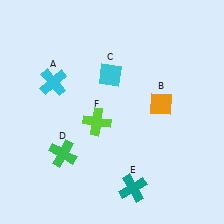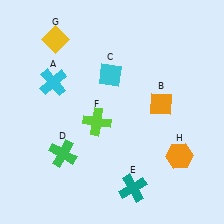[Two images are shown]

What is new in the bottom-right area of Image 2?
An orange hexagon (H) was added in the bottom-right area of Image 2.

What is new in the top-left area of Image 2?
A yellow diamond (G) was added in the top-left area of Image 2.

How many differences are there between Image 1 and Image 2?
There are 2 differences between the two images.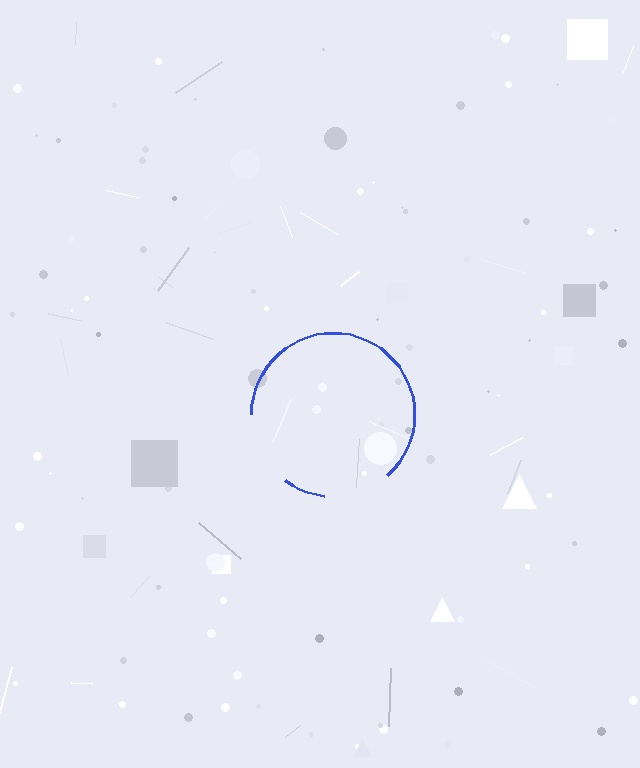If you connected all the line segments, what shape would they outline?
They would outline a circle.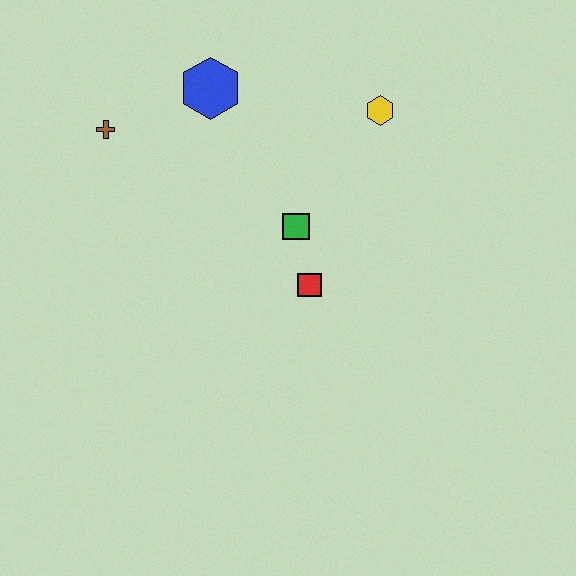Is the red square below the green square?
Yes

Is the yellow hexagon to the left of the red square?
No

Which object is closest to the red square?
The green square is closest to the red square.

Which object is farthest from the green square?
The brown cross is farthest from the green square.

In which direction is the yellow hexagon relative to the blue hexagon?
The yellow hexagon is to the right of the blue hexagon.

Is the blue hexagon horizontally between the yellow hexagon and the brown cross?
Yes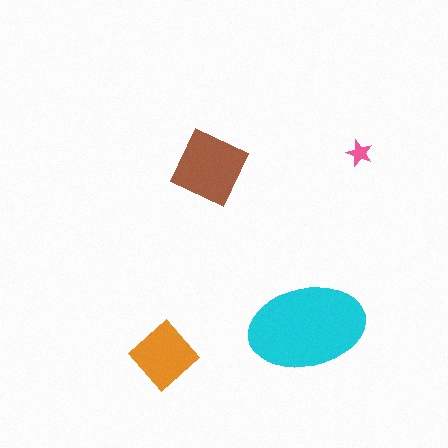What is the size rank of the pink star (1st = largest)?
4th.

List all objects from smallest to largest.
The pink star, the orange diamond, the brown square, the cyan ellipse.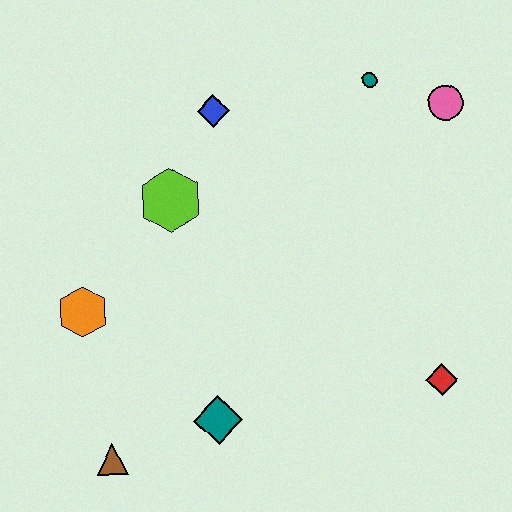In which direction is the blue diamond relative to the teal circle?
The blue diamond is to the left of the teal circle.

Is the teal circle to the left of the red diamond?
Yes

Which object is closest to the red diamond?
The teal diamond is closest to the red diamond.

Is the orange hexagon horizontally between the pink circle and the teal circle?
No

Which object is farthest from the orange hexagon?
The pink circle is farthest from the orange hexagon.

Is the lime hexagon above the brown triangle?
Yes